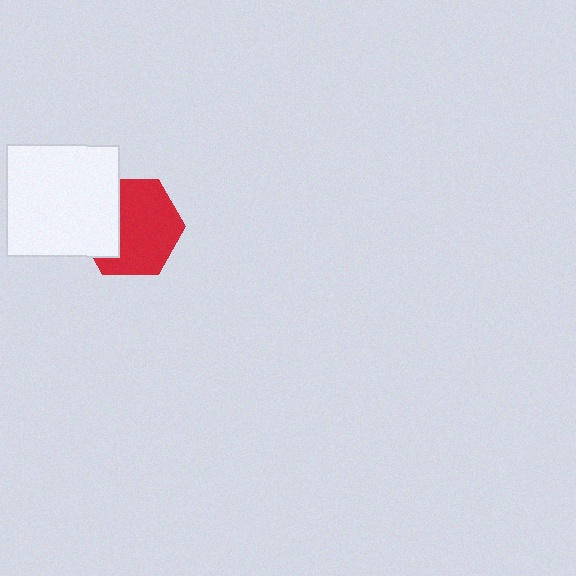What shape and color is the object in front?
The object in front is a white square.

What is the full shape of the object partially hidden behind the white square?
The partially hidden object is a red hexagon.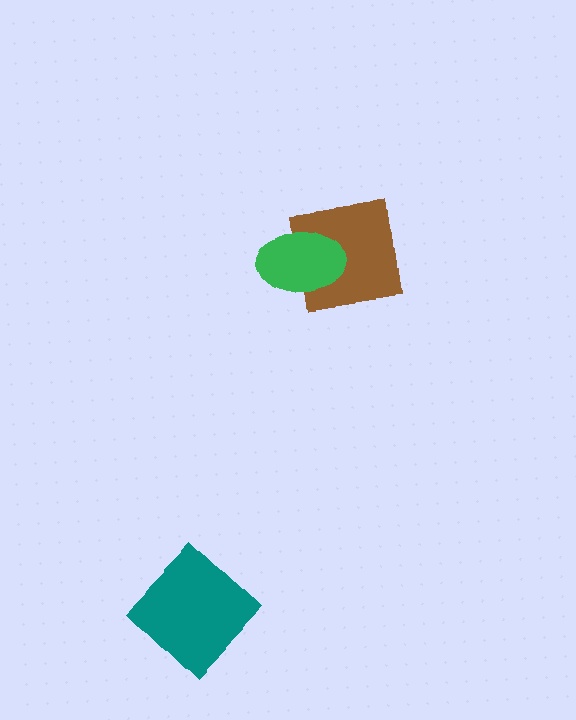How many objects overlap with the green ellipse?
1 object overlaps with the green ellipse.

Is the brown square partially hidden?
Yes, it is partially covered by another shape.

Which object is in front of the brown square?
The green ellipse is in front of the brown square.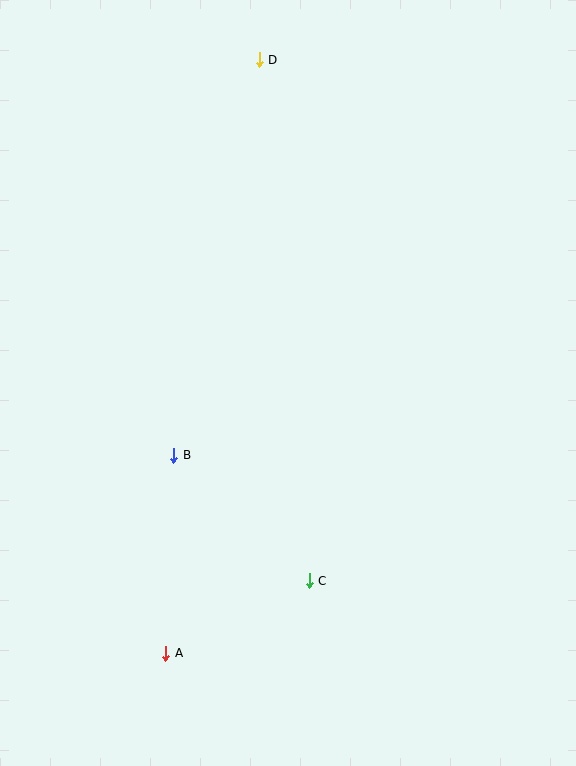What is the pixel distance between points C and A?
The distance between C and A is 161 pixels.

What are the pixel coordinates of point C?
Point C is at (309, 581).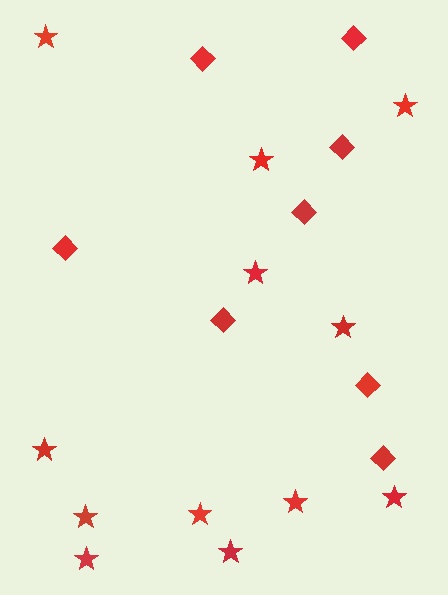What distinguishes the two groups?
There are 2 groups: one group of diamonds (8) and one group of stars (12).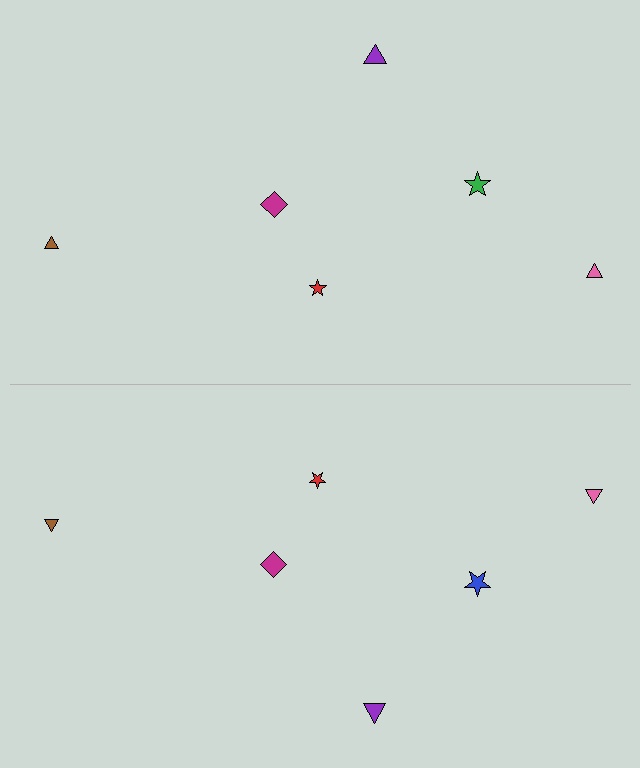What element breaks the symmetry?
The blue star on the bottom side breaks the symmetry — its mirror counterpart is green.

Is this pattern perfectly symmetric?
No, the pattern is not perfectly symmetric. The blue star on the bottom side breaks the symmetry — its mirror counterpart is green.